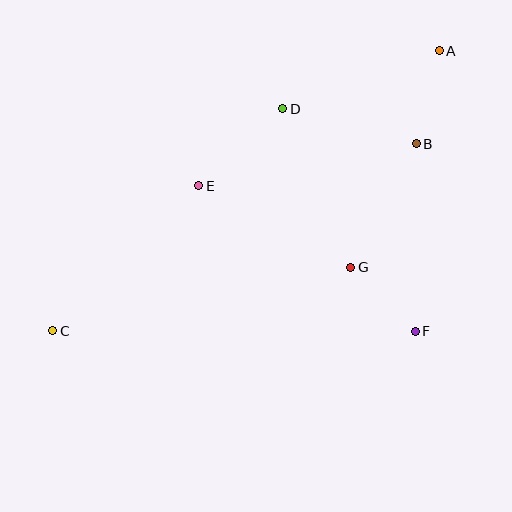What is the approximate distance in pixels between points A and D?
The distance between A and D is approximately 167 pixels.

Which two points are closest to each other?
Points F and G are closest to each other.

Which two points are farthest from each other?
Points A and C are farthest from each other.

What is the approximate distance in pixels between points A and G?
The distance between A and G is approximately 234 pixels.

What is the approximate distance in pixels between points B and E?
The distance between B and E is approximately 222 pixels.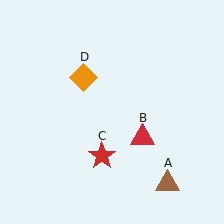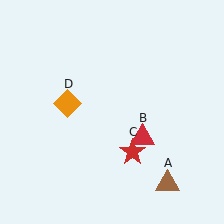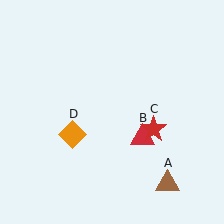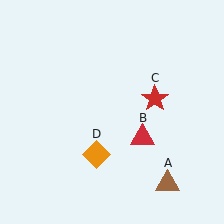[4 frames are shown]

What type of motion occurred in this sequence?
The red star (object C), orange diamond (object D) rotated counterclockwise around the center of the scene.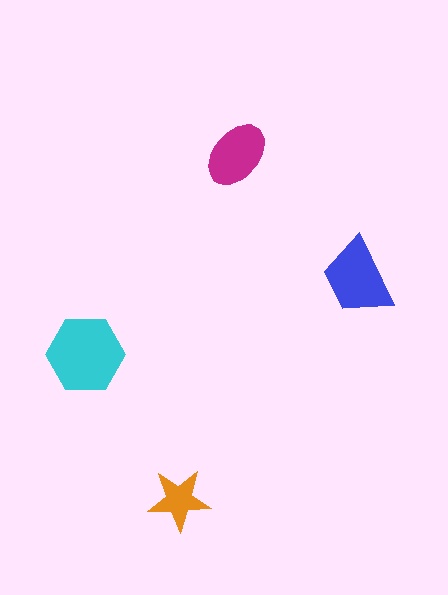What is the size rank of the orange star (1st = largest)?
4th.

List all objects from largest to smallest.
The cyan hexagon, the blue trapezoid, the magenta ellipse, the orange star.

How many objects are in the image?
There are 4 objects in the image.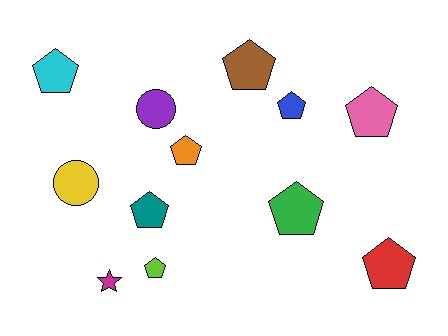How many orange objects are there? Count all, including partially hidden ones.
There is 1 orange object.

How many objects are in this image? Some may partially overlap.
There are 12 objects.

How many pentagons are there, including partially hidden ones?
There are 9 pentagons.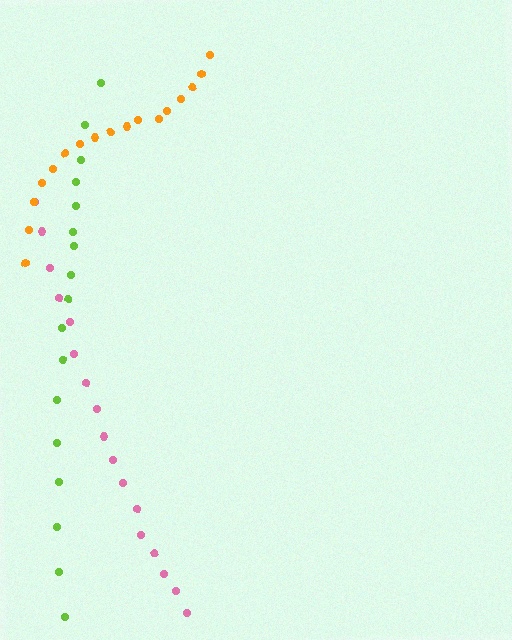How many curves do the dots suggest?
There are 3 distinct paths.